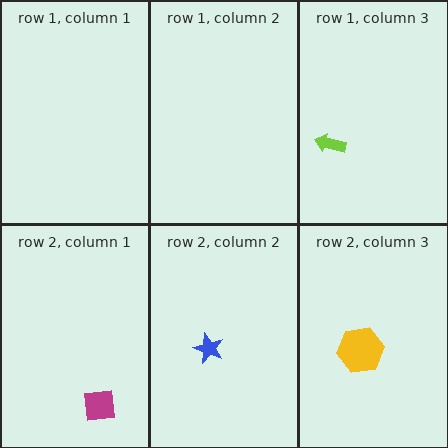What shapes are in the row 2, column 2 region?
The blue star.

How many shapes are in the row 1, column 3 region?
1.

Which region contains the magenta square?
The row 2, column 1 region.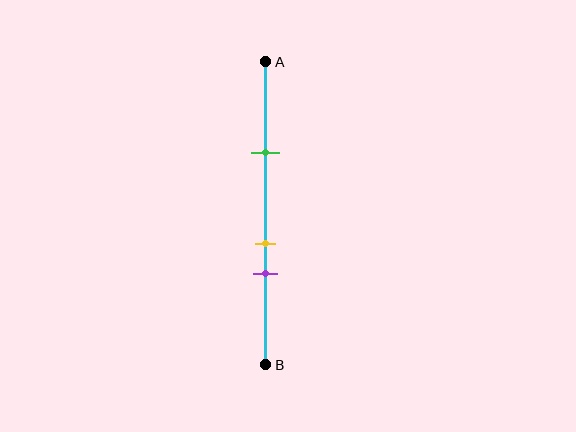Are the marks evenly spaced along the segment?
No, the marks are not evenly spaced.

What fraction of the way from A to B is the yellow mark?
The yellow mark is approximately 60% (0.6) of the way from A to B.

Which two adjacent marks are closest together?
The yellow and purple marks are the closest adjacent pair.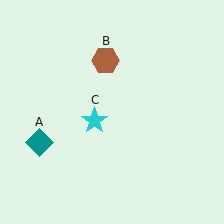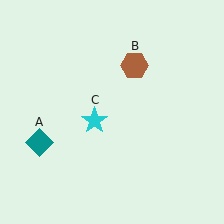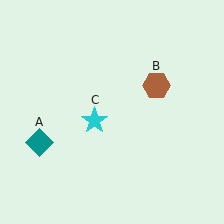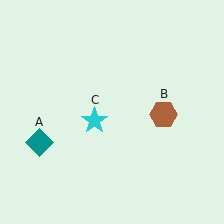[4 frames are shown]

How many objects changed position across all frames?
1 object changed position: brown hexagon (object B).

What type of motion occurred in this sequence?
The brown hexagon (object B) rotated clockwise around the center of the scene.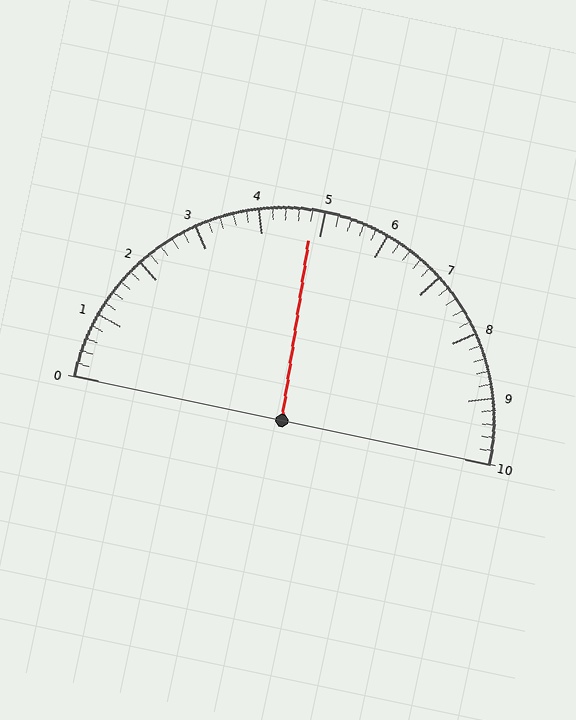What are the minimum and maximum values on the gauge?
The gauge ranges from 0 to 10.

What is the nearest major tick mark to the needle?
The nearest major tick mark is 5.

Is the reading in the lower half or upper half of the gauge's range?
The reading is in the lower half of the range (0 to 10).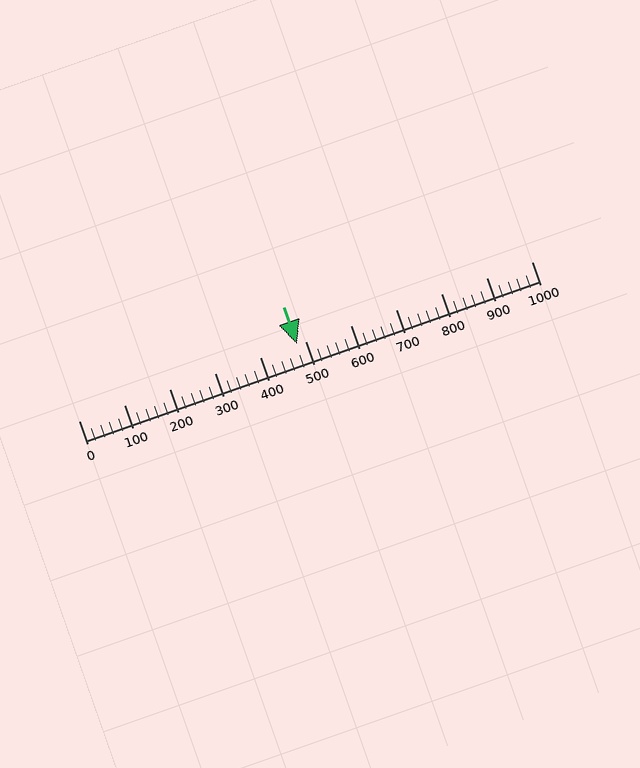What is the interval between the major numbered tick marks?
The major tick marks are spaced 100 units apart.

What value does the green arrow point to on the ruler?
The green arrow points to approximately 482.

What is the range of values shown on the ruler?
The ruler shows values from 0 to 1000.